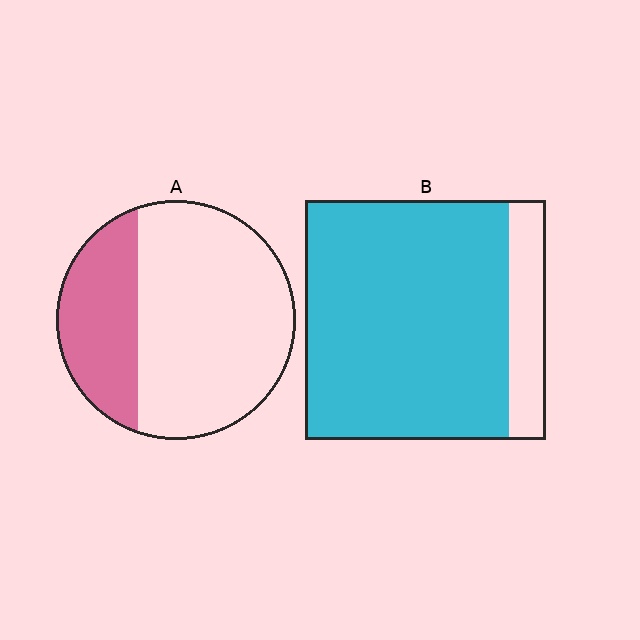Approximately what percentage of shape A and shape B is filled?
A is approximately 30% and B is approximately 85%.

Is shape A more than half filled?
No.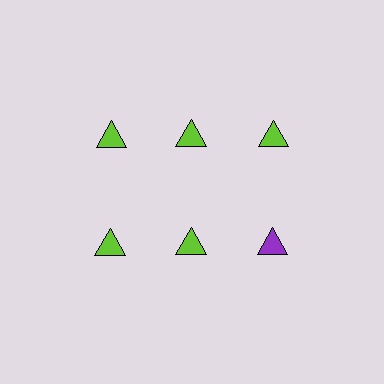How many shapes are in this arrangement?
There are 6 shapes arranged in a grid pattern.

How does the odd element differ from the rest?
It has a different color: purple instead of lime.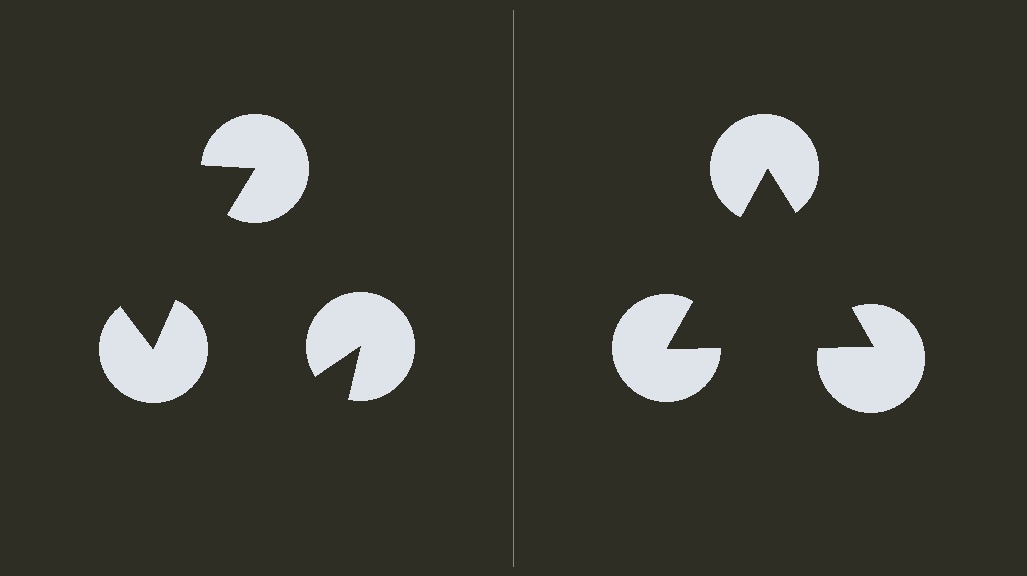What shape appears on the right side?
An illusory triangle.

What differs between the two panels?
The pac-man discs are positioned identically on both sides; only the wedge orientations differ. On the right they align to a triangle; on the left they are misaligned.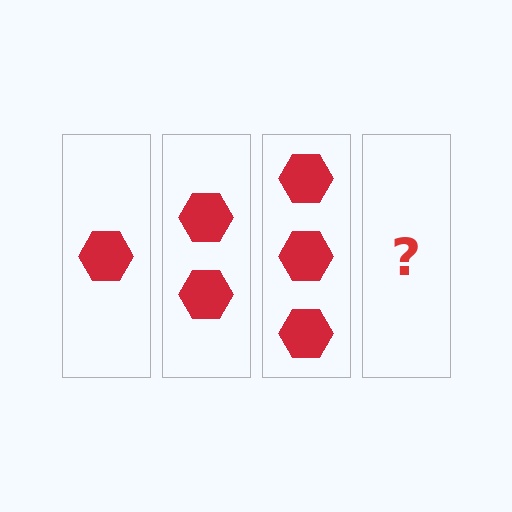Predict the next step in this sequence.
The next step is 4 hexagons.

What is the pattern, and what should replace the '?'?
The pattern is that each step adds one more hexagon. The '?' should be 4 hexagons.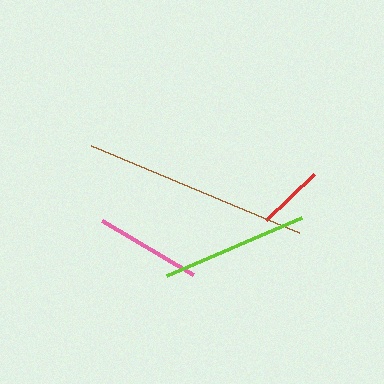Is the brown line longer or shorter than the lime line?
The brown line is longer than the lime line.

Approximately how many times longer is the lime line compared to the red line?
The lime line is approximately 2.2 times the length of the red line.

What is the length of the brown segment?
The brown segment is approximately 226 pixels long.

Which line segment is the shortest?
The red line is the shortest at approximately 66 pixels.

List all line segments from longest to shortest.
From longest to shortest: brown, lime, pink, red.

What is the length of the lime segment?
The lime segment is approximately 147 pixels long.